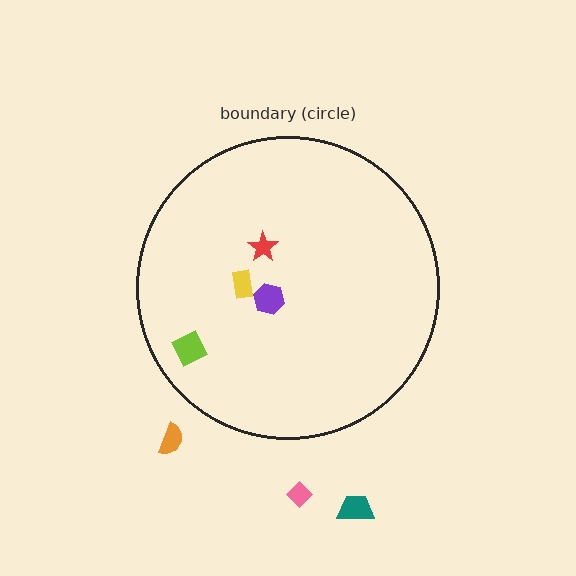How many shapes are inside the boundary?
4 inside, 3 outside.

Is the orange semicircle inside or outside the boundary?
Outside.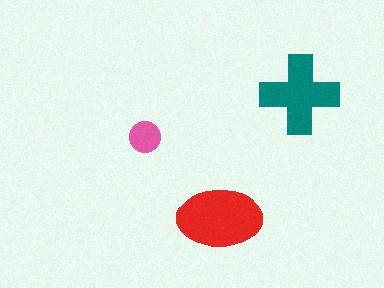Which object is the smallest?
The pink circle.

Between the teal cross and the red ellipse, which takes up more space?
The red ellipse.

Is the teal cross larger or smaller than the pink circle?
Larger.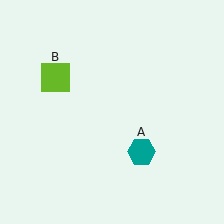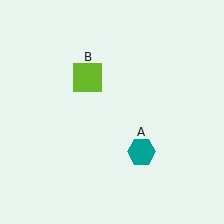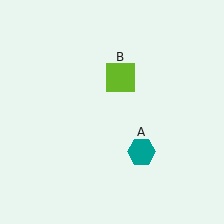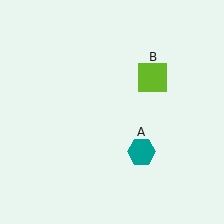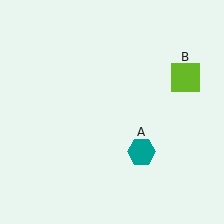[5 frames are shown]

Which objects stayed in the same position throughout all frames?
Teal hexagon (object A) remained stationary.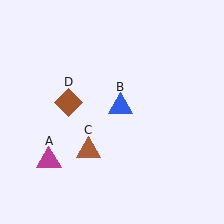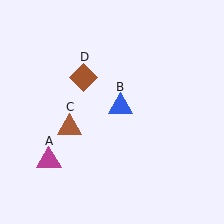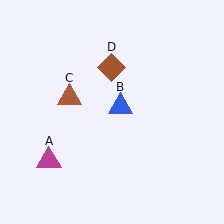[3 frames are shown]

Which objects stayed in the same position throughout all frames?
Magenta triangle (object A) and blue triangle (object B) remained stationary.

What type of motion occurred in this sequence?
The brown triangle (object C), brown diamond (object D) rotated clockwise around the center of the scene.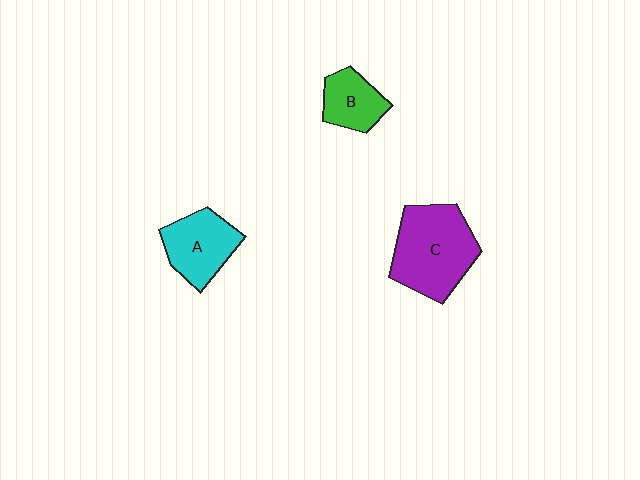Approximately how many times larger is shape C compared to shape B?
Approximately 2.1 times.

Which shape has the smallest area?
Shape B (green).